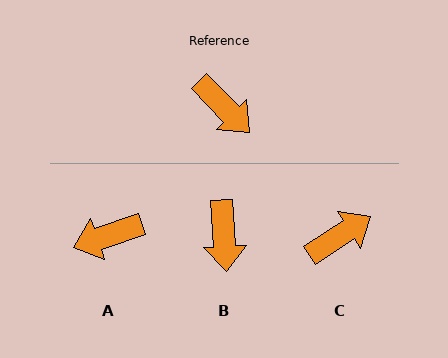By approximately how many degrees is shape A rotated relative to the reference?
Approximately 116 degrees clockwise.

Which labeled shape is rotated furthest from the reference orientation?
A, about 116 degrees away.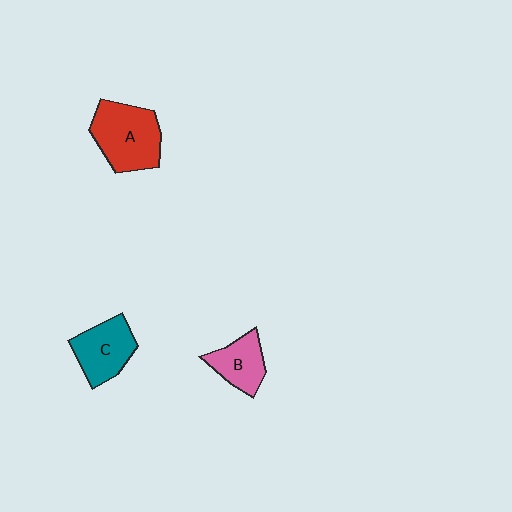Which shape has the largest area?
Shape A (red).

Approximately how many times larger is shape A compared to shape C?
Approximately 1.3 times.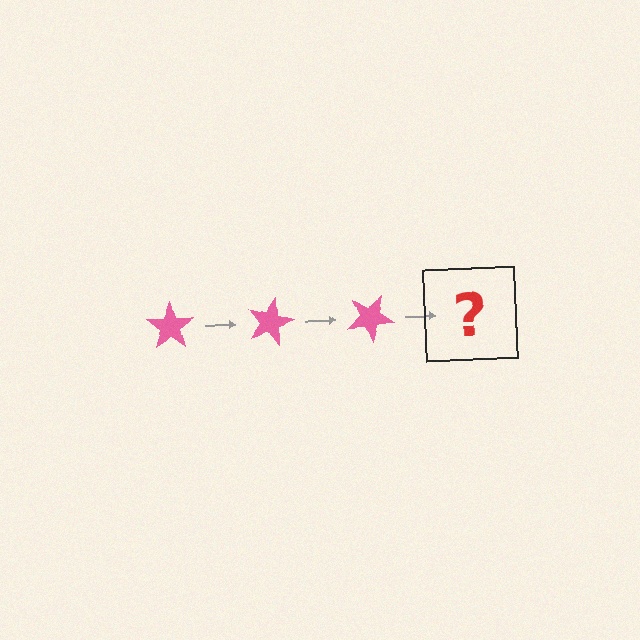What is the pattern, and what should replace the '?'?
The pattern is that the star rotates 15 degrees each step. The '?' should be a pink star rotated 45 degrees.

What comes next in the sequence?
The next element should be a pink star rotated 45 degrees.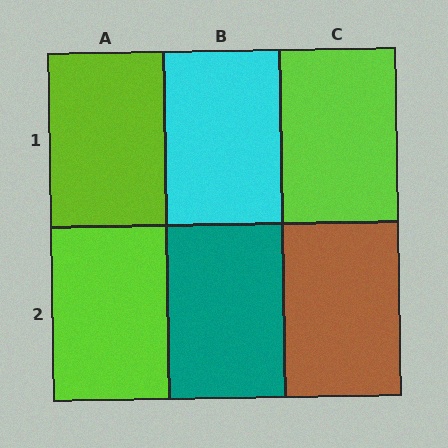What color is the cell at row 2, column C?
Brown.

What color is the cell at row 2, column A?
Lime.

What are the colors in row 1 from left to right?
Lime, cyan, lime.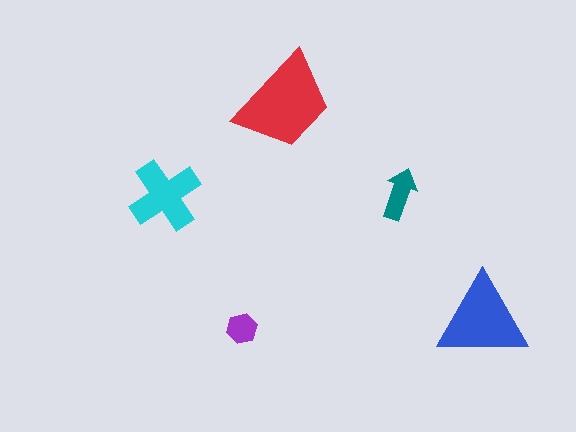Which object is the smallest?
The purple hexagon.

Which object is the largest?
The red trapezoid.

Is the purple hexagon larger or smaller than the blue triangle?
Smaller.